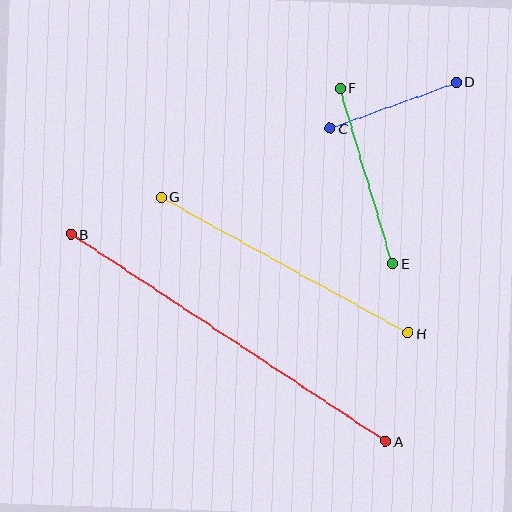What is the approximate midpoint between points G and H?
The midpoint is at approximately (284, 265) pixels.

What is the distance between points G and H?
The distance is approximately 282 pixels.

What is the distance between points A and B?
The distance is approximately 377 pixels.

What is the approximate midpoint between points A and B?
The midpoint is at approximately (228, 338) pixels.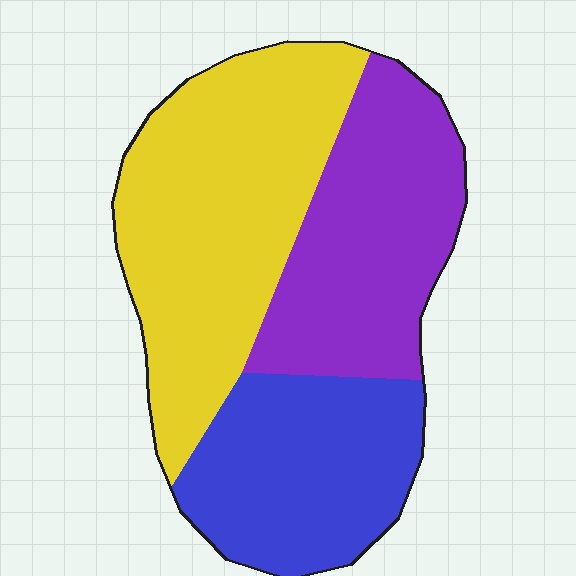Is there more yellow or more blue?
Yellow.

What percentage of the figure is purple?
Purple takes up about one third (1/3) of the figure.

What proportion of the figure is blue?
Blue takes up between a quarter and a half of the figure.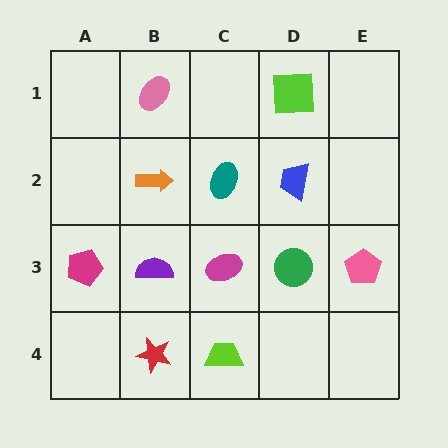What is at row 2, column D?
A blue trapezoid.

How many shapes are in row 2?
3 shapes.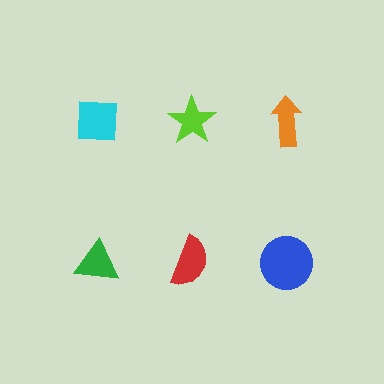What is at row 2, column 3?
A blue circle.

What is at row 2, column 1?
A green triangle.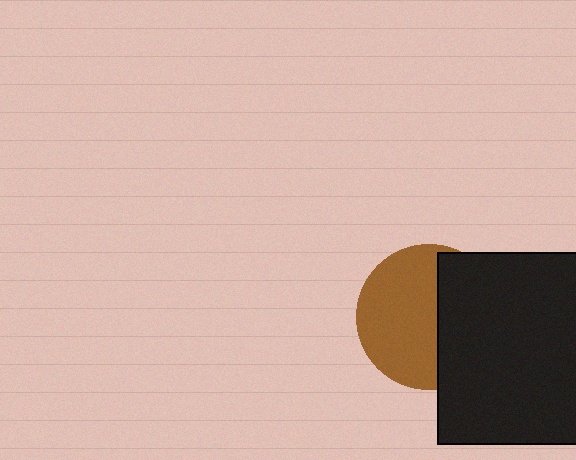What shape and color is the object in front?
The object in front is a black square.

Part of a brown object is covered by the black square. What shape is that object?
It is a circle.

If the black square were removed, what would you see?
You would see the complete brown circle.